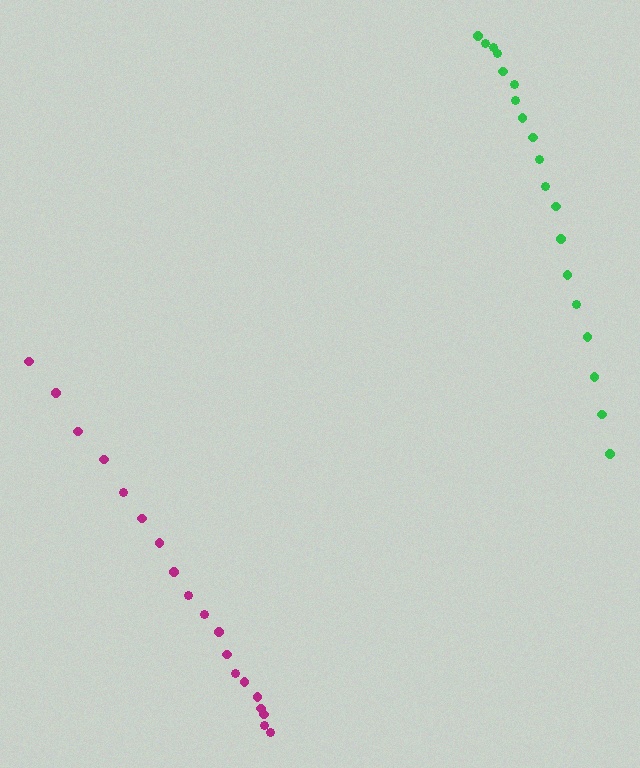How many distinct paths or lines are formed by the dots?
There are 2 distinct paths.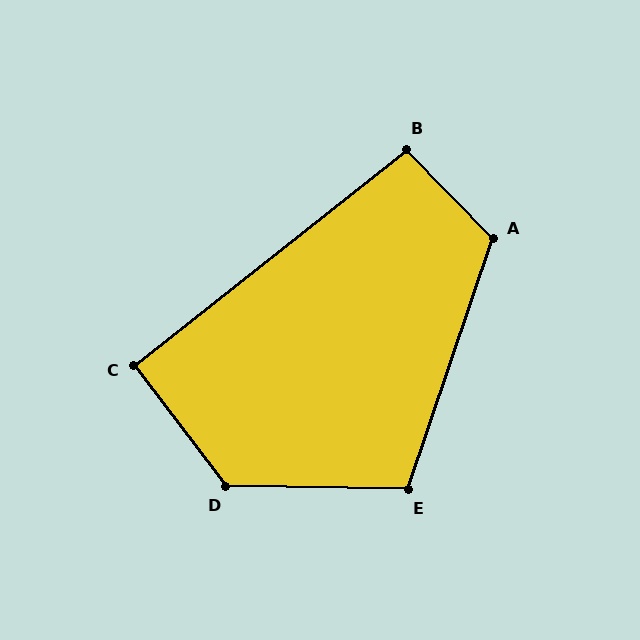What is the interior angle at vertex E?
Approximately 108 degrees (obtuse).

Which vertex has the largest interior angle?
D, at approximately 128 degrees.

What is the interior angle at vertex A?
Approximately 117 degrees (obtuse).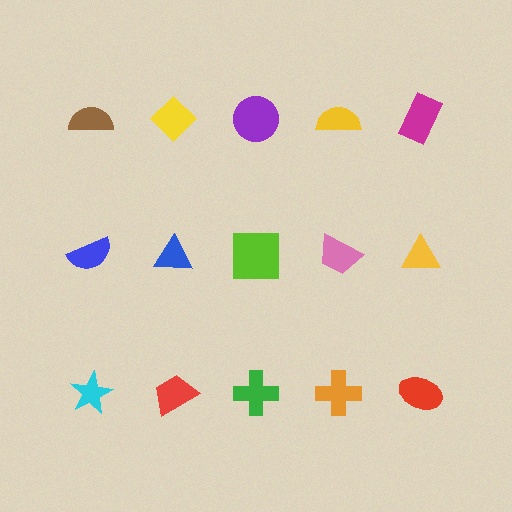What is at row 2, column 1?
A blue semicircle.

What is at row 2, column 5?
A yellow triangle.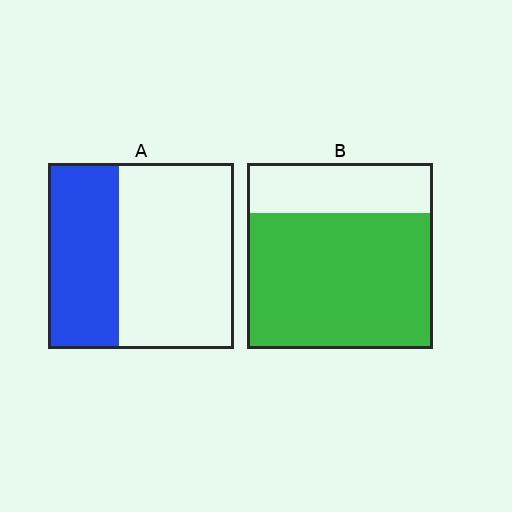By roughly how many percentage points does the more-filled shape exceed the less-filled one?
By roughly 35 percentage points (B over A).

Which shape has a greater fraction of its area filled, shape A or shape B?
Shape B.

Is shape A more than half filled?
No.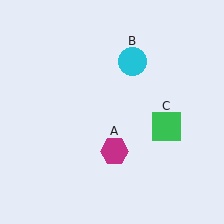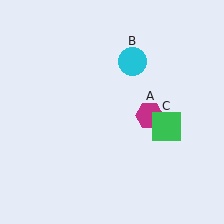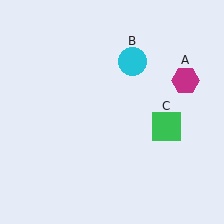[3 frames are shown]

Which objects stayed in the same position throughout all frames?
Cyan circle (object B) and green square (object C) remained stationary.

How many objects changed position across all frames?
1 object changed position: magenta hexagon (object A).